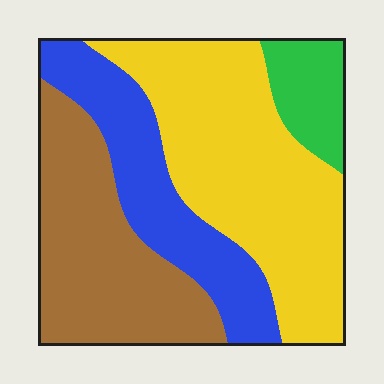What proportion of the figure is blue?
Blue takes up about one fifth (1/5) of the figure.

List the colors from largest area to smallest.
From largest to smallest: yellow, brown, blue, green.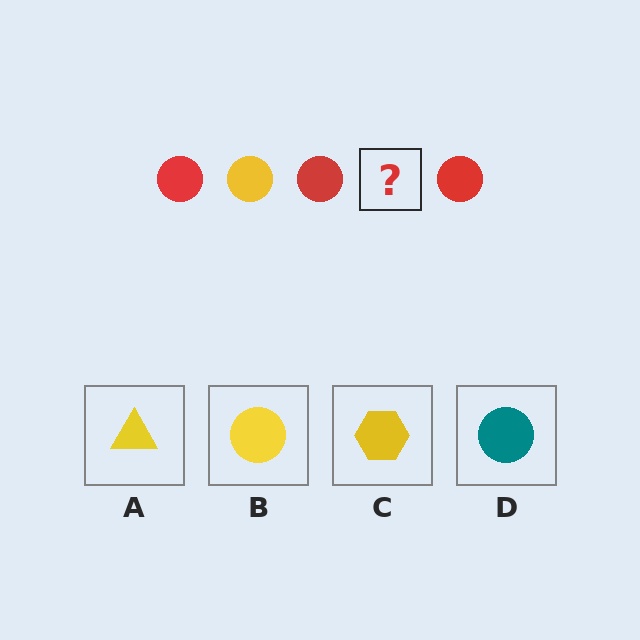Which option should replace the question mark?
Option B.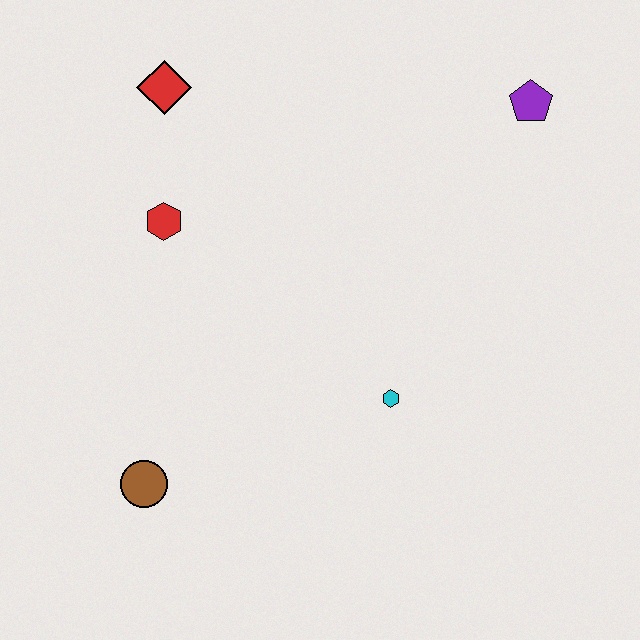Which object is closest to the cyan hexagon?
The brown circle is closest to the cyan hexagon.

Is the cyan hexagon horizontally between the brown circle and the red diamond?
No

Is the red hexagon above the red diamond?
No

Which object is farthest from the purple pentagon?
The brown circle is farthest from the purple pentagon.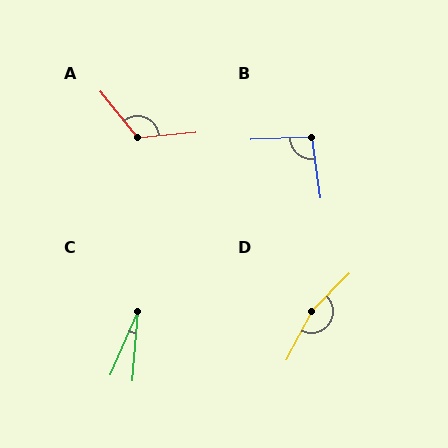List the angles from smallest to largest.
C (19°), B (96°), A (123°), D (163°).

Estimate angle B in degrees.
Approximately 96 degrees.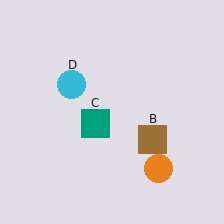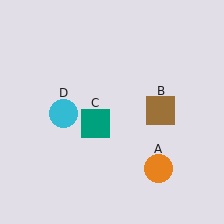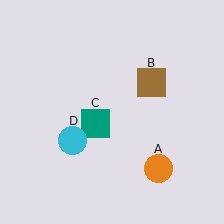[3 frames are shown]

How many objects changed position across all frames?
2 objects changed position: brown square (object B), cyan circle (object D).